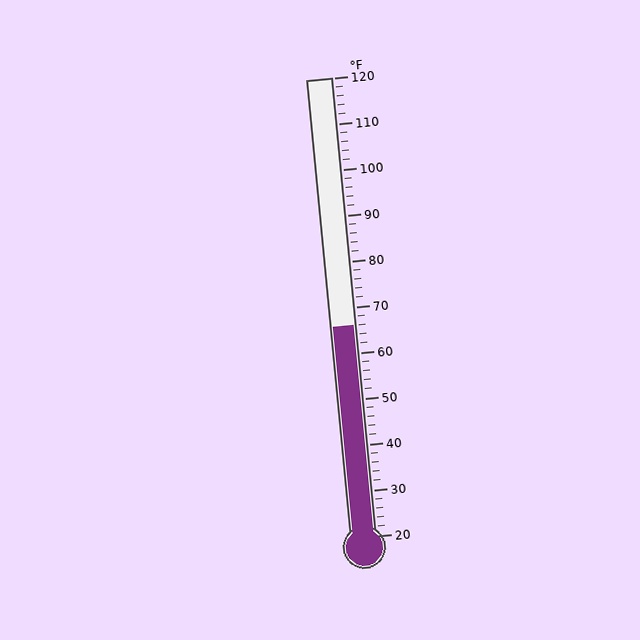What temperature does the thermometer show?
The thermometer shows approximately 66°F.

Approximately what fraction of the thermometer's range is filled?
The thermometer is filled to approximately 45% of its range.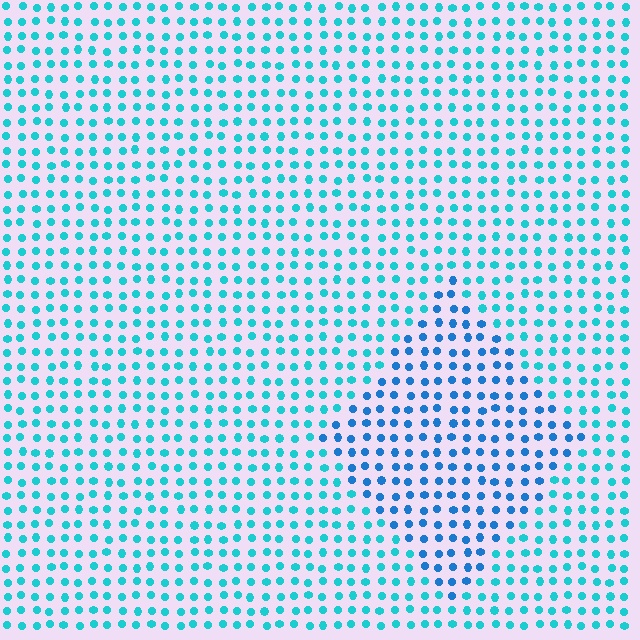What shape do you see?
I see a diamond.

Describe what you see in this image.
The image is filled with small cyan elements in a uniform arrangement. A diamond-shaped region is visible where the elements are tinted to a slightly different hue, forming a subtle color boundary.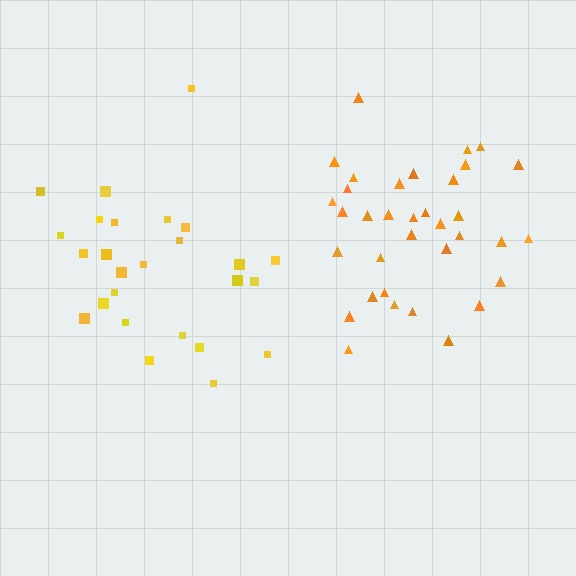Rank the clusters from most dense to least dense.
orange, yellow.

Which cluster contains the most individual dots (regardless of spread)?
Orange (35).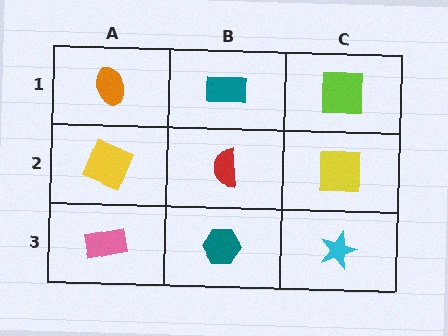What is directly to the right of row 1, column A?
A teal rectangle.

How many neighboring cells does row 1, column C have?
2.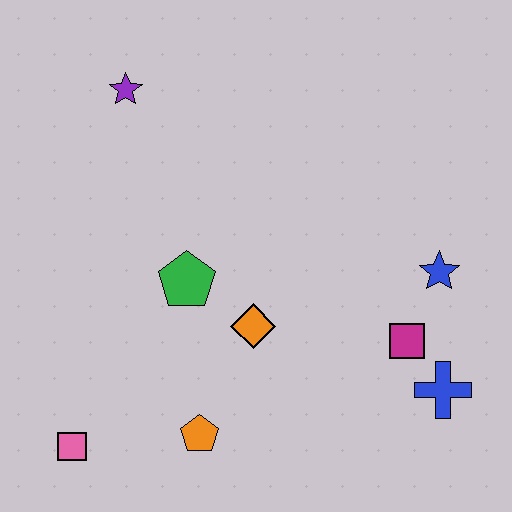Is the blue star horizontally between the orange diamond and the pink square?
No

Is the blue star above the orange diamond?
Yes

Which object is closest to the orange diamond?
The green pentagon is closest to the orange diamond.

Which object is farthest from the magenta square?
The purple star is farthest from the magenta square.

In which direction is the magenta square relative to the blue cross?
The magenta square is above the blue cross.